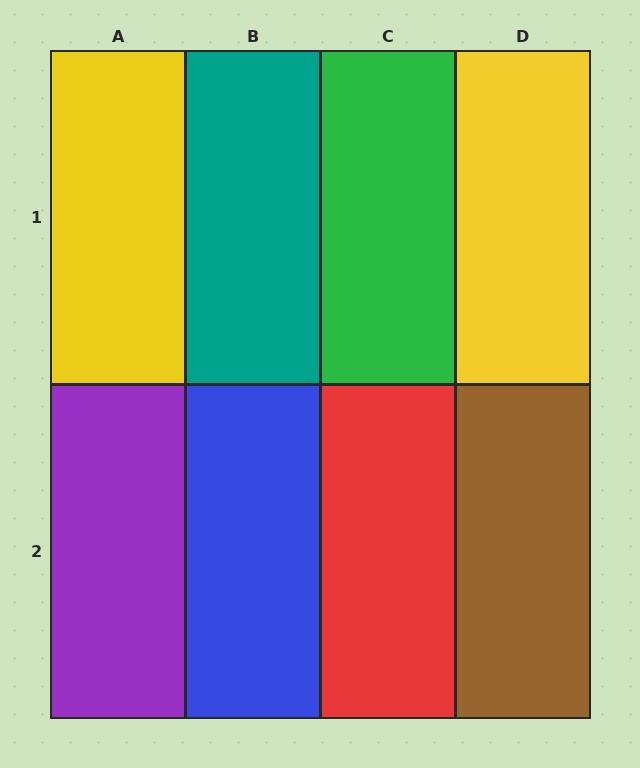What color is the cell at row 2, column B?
Blue.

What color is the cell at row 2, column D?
Brown.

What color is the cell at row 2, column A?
Purple.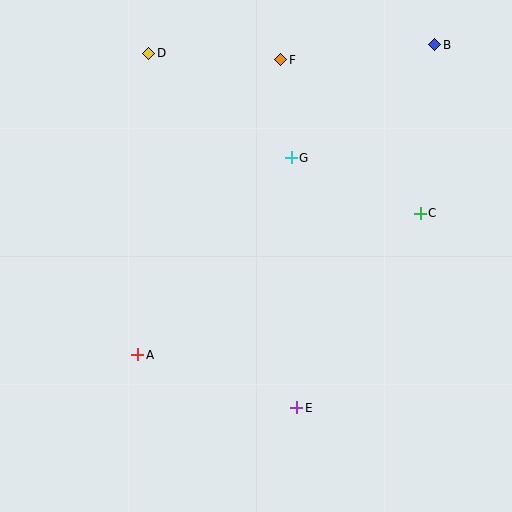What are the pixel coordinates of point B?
Point B is at (435, 45).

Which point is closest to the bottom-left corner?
Point A is closest to the bottom-left corner.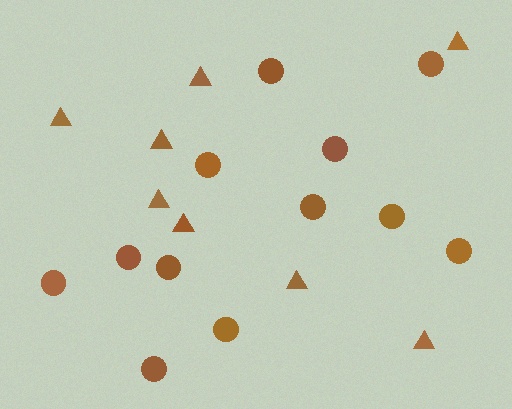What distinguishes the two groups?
There are 2 groups: one group of circles (12) and one group of triangles (8).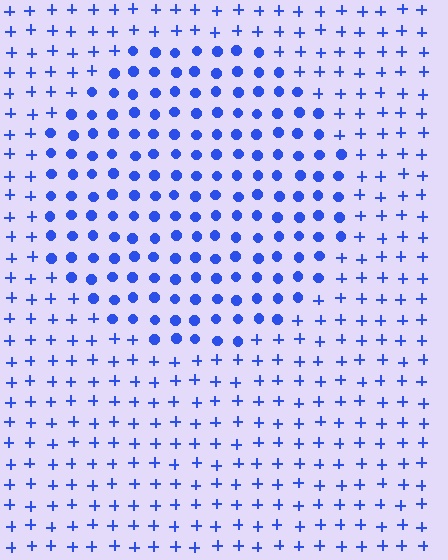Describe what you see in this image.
The image is filled with small blue elements arranged in a uniform grid. A circle-shaped region contains circles, while the surrounding area contains plus signs. The boundary is defined purely by the change in element shape.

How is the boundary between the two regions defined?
The boundary is defined by a change in element shape: circles inside vs. plus signs outside. All elements share the same color and spacing.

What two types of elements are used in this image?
The image uses circles inside the circle region and plus signs outside it.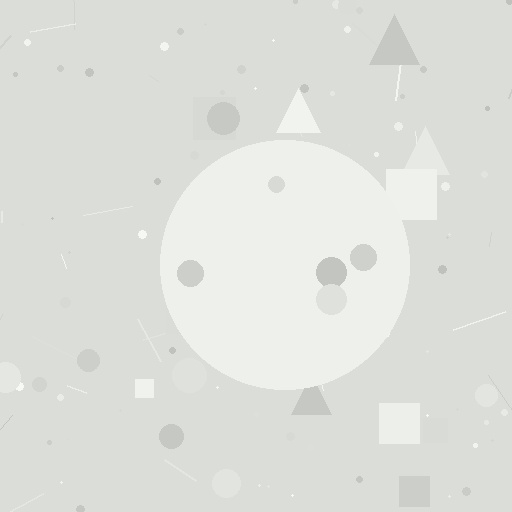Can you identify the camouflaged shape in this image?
The camouflaged shape is a circle.